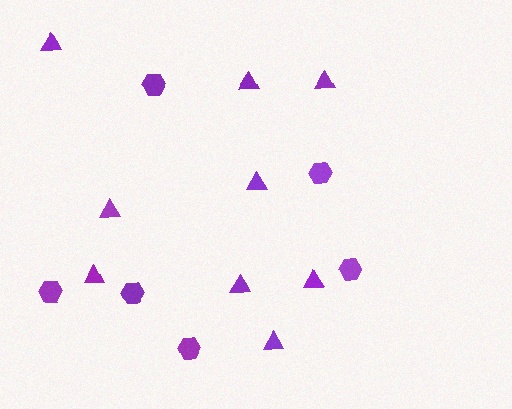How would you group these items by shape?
There are 2 groups: one group of hexagons (6) and one group of triangles (9).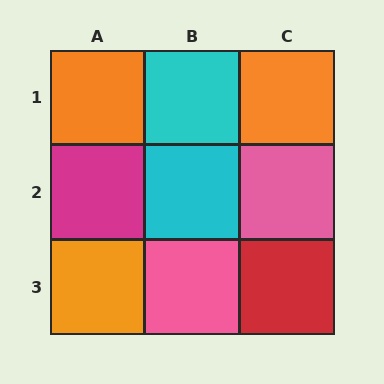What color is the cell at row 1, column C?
Orange.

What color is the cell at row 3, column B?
Pink.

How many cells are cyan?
2 cells are cyan.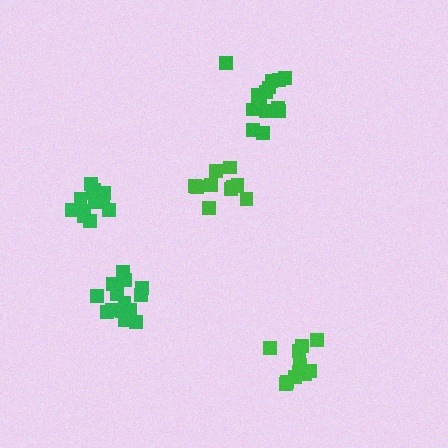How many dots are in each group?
Group 1: 10 dots, Group 2: 15 dots, Group 3: 11 dots, Group 4: 14 dots, Group 5: 12 dots (62 total).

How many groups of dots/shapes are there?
There are 5 groups.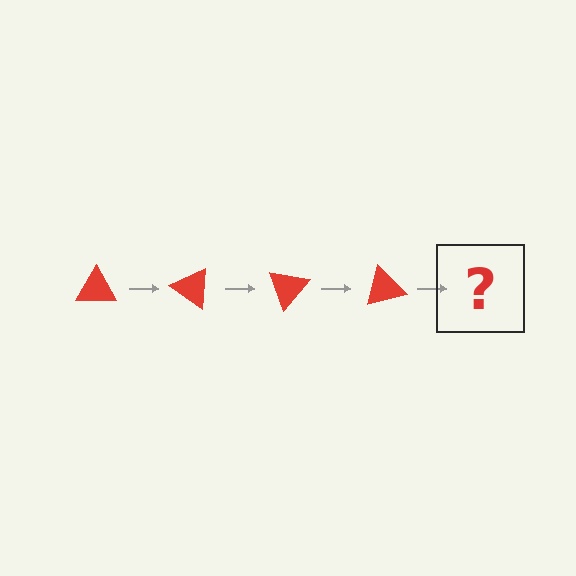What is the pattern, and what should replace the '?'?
The pattern is that the triangle rotates 35 degrees each step. The '?' should be a red triangle rotated 140 degrees.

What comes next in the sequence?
The next element should be a red triangle rotated 140 degrees.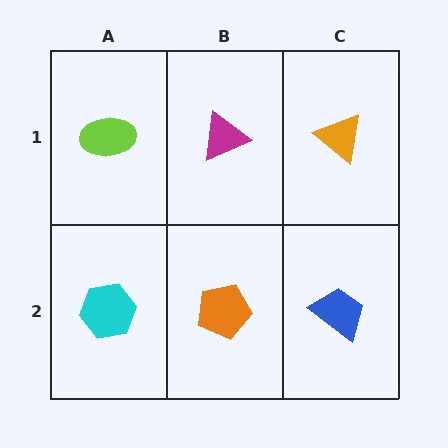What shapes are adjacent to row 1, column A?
A cyan hexagon (row 2, column A), a magenta triangle (row 1, column B).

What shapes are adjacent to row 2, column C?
An orange triangle (row 1, column C), an orange pentagon (row 2, column B).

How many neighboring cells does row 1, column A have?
2.